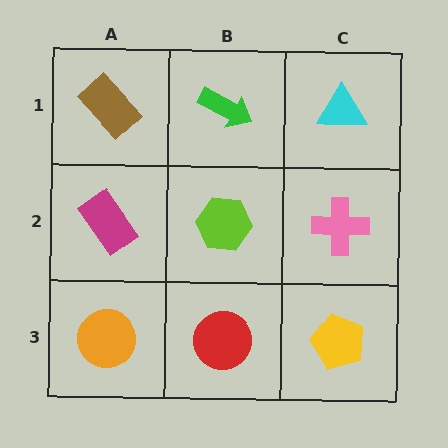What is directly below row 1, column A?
A magenta rectangle.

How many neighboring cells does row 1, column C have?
2.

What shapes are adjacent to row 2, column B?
A green arrow (row 1, column B), a red circle (row 3, column B), a magenta rectangle (row 2, column A), a pink cross (row 2, column C).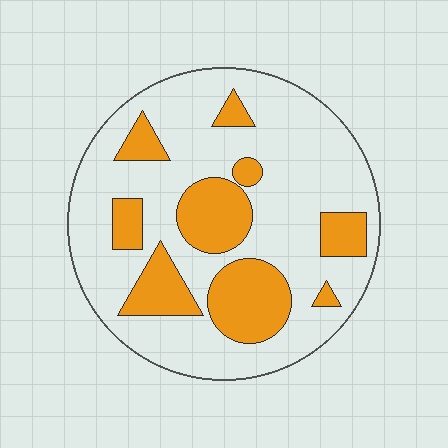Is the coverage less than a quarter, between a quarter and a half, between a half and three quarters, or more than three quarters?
Between a quarter and a half.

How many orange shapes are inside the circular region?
9.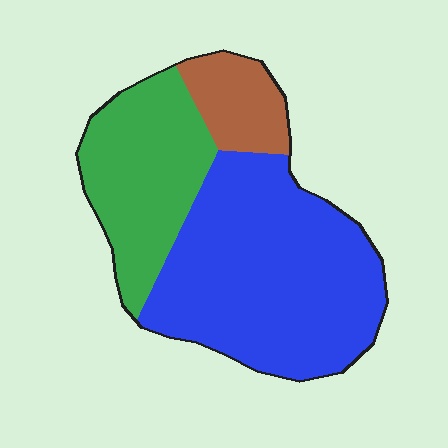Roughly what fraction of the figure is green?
Green covers around 30% of the figure.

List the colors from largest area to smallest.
From largest to smallest: blue, green, brown.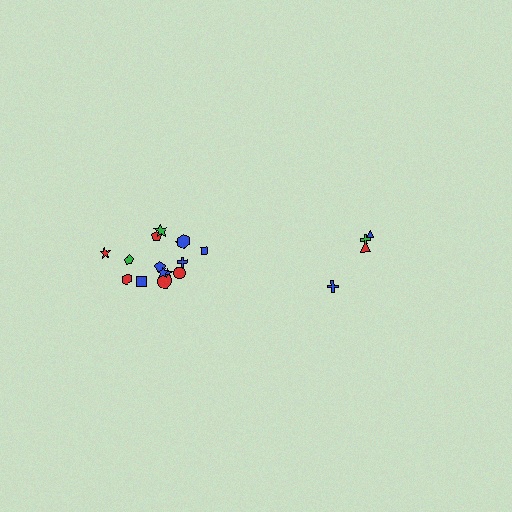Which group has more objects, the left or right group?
The left group.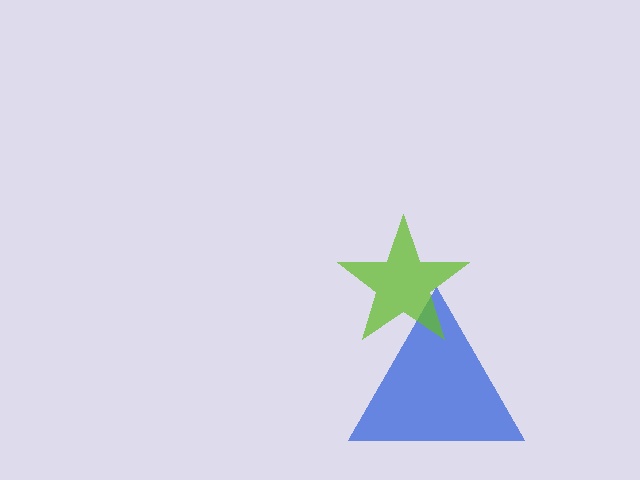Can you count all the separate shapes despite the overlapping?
Yes, there are 2 separate shapes.